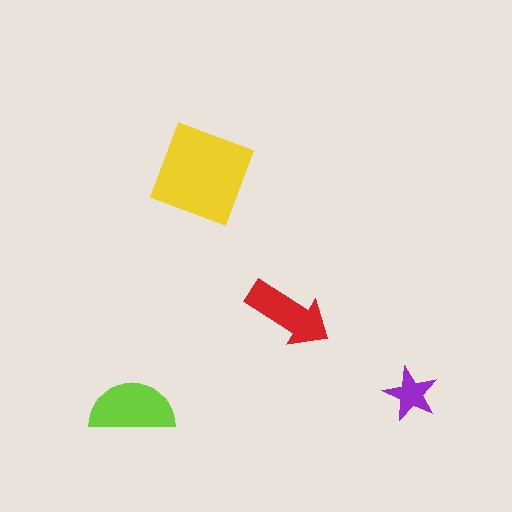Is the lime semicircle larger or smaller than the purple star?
Larger.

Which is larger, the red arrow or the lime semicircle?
The lime semicircle.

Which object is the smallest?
The purple star.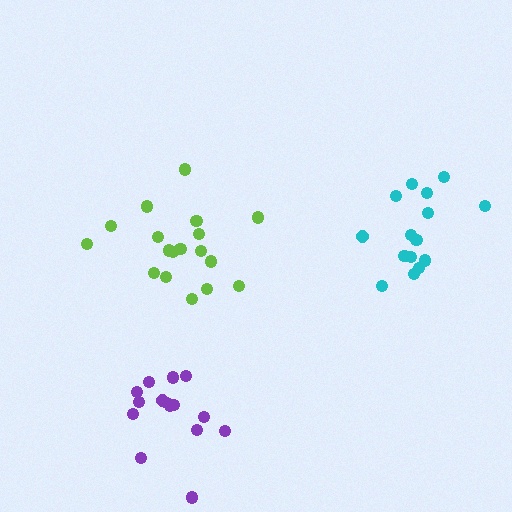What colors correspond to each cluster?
The clusters are colored: lime, cyan, purple.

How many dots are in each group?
Group 1: 18 dots, Group 2: 15 dots, Group 3: 15 dots (48 total).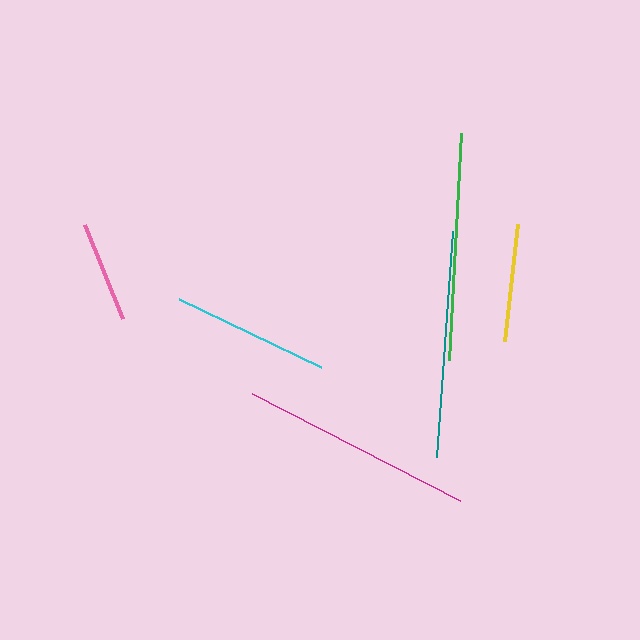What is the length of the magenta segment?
The magenta segment is approximately 235 pixels long.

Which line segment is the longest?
The magenta line is the longest at approximately 235 pixels.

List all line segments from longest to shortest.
From longest to shortest: magenta, teal, green, cyan, yellow, pink.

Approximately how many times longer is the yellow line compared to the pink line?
The yellow line is approximately 1.2 times the length of the pink line.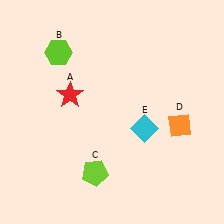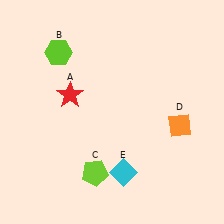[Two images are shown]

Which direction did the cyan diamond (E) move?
The cyan diamond (E) moved down.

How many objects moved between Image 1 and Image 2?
1 object moved between the two images.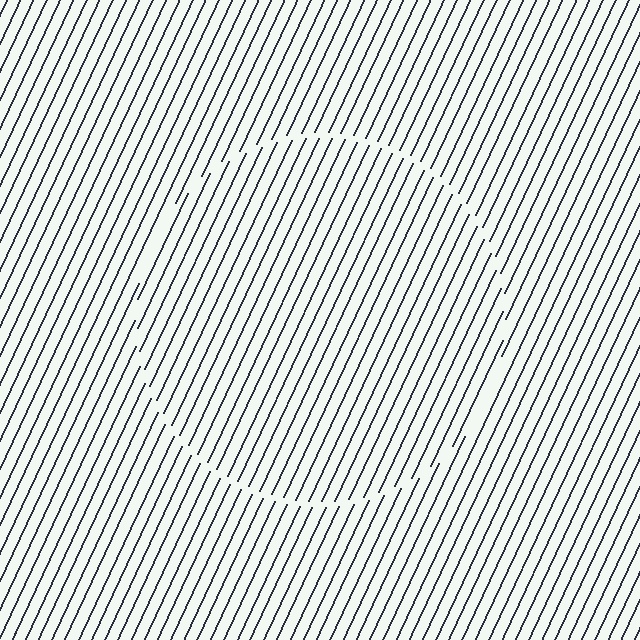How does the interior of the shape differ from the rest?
The interior of the shape contains the same grating, shifted by half a period — the contour is defined by the phase discontinuity where line-ends from the inner and outer gratings abut.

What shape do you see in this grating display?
An illusory circle. The interior of the shape contains the same grating, shifted by half a period — the contour is defined by the phase discontinuity where line-ends from the inner and outer gratings abut.